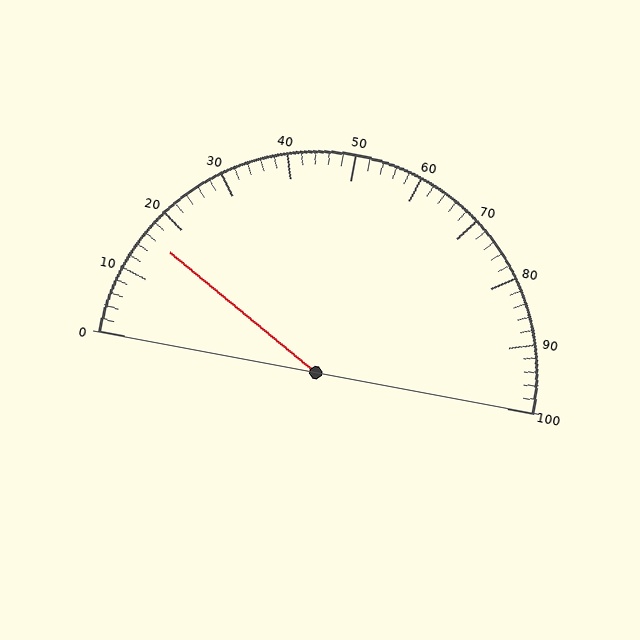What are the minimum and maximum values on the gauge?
The gauge ranges from 0 to 100.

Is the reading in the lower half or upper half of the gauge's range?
The reading is in the lower half of the range (0 to 100).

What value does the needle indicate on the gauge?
The needle indicates approximately 16.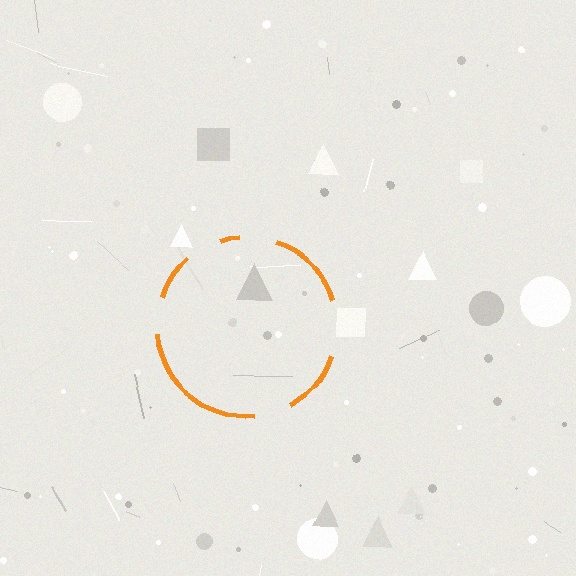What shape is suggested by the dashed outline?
The dashed outline suggests a circle.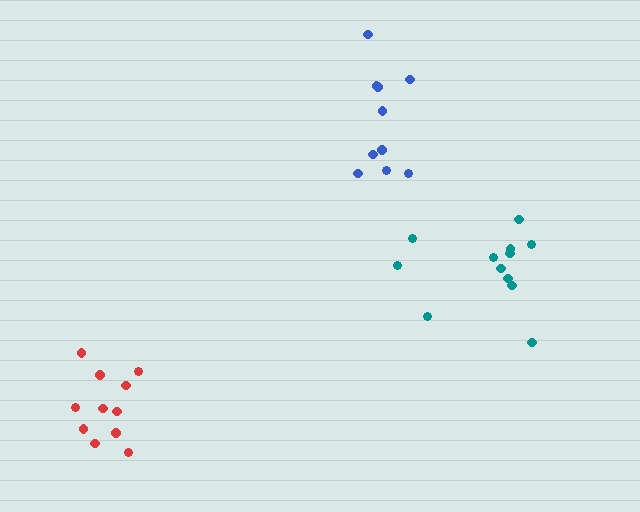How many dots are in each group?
Group 1: 12 dots, Group 2: 11 dots, Group 3: 10 dots (33 total).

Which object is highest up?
The blue cluster is topmost.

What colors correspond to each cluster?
The clusters are colored: teal, red, blue.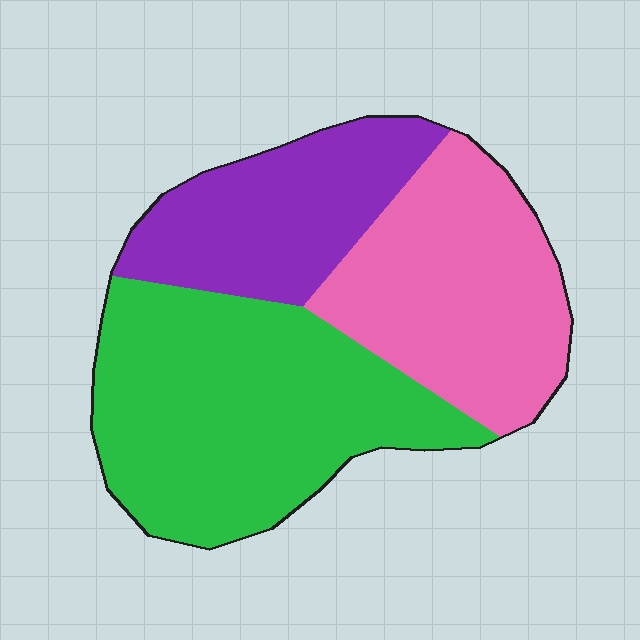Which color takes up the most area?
Green, at roughly 45%.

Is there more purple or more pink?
Pink.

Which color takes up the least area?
Purple, at roughly 25%.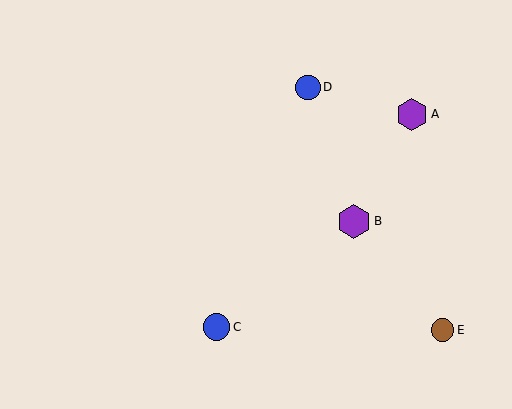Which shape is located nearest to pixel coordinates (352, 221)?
The purple hexagon (labeled B) at (354, 221) is nearest to that location.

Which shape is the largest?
The purple hexagon (labeled B) is the largest.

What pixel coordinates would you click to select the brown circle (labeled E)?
Click at (442, 330) to select the brown circle E.